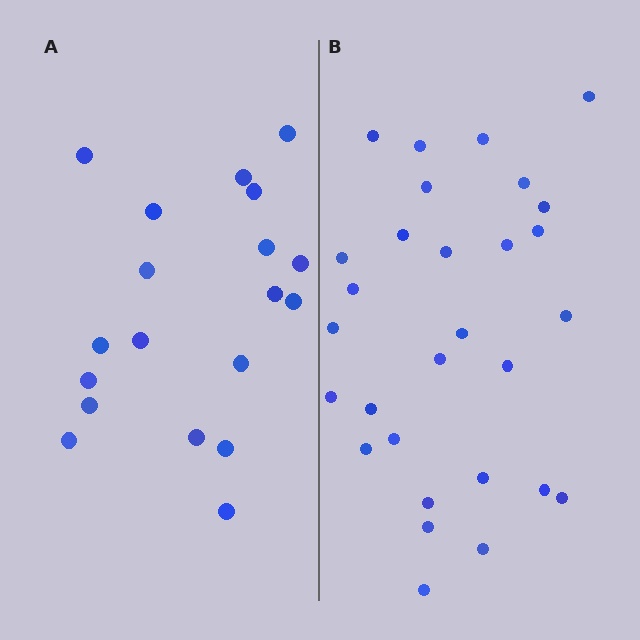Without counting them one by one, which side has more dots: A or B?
Region B (the right region) has more dots.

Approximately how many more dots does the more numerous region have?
Region B has roughly 10 or so more dots than region A.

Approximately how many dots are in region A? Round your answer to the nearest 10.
About 20 dots. (The exact count is 19, which rounds to 20.)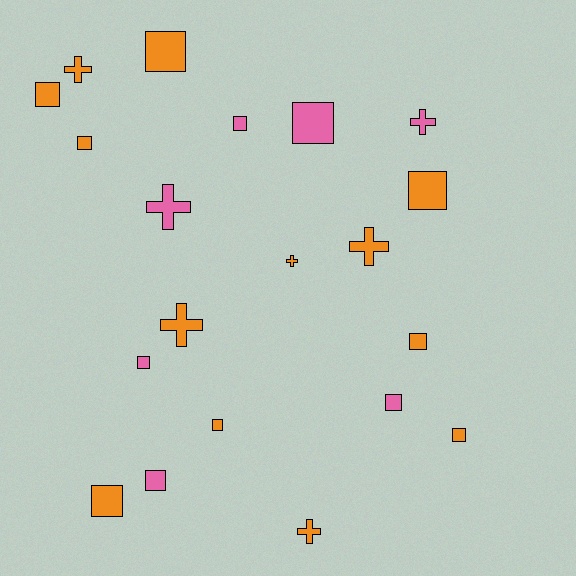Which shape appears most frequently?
Square, with 13 objects.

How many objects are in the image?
There are 20 objects.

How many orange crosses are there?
There are 5 orange crosses.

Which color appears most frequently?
Orange, with 13 objects.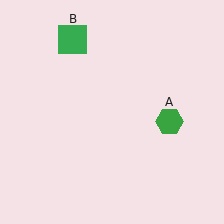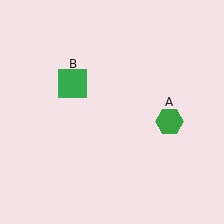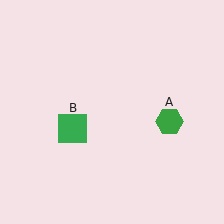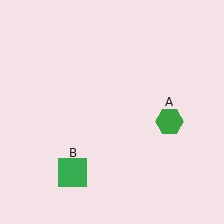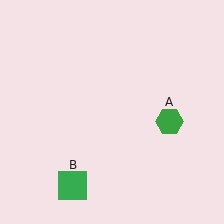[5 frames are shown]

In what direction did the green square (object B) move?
The green square (object B) moved down.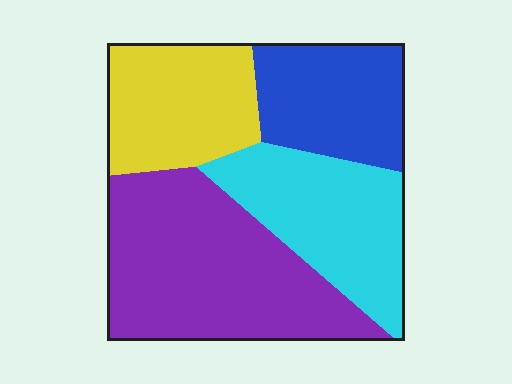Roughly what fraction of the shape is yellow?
Yellow takes up between a sixth and a third of the shape.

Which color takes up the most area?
Purple, at roughly 35%.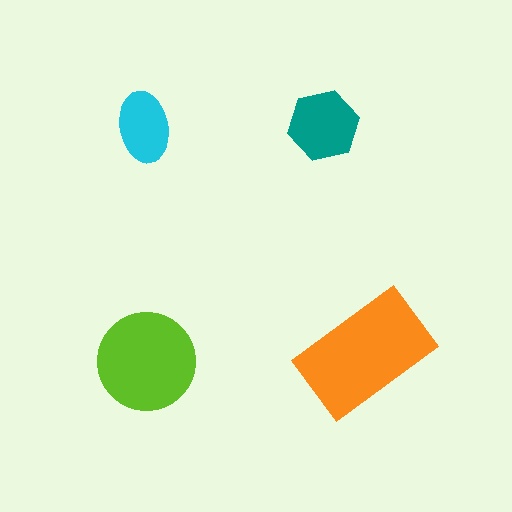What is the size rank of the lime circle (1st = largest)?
2nd.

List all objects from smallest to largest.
The cyan ellipse, the teal hexagon, the lime circle, the orange rectangle.